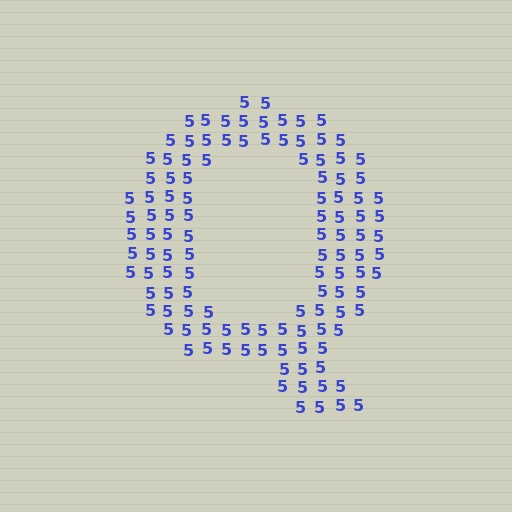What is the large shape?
The large shape is the letter Q.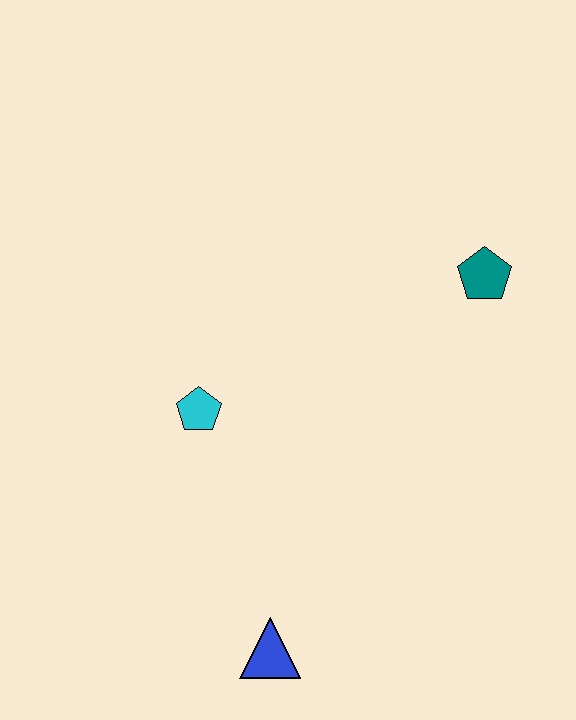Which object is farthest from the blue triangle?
The teal pentagon is farthest from the blue triangle.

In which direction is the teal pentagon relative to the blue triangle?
The teal pentagon is above the blue triangle.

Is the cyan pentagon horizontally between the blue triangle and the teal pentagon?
No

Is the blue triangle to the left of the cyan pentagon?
No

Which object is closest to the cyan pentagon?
The blue triangle is closest to the cyan pentagon.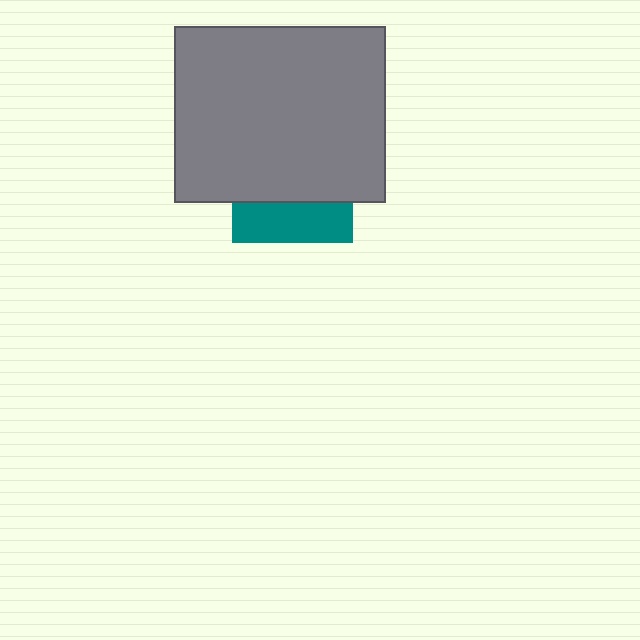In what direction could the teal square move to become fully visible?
The teal square could move down. That would shift it out from behind the gray rectangle entirely.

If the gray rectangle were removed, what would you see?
You would see the complete teal square.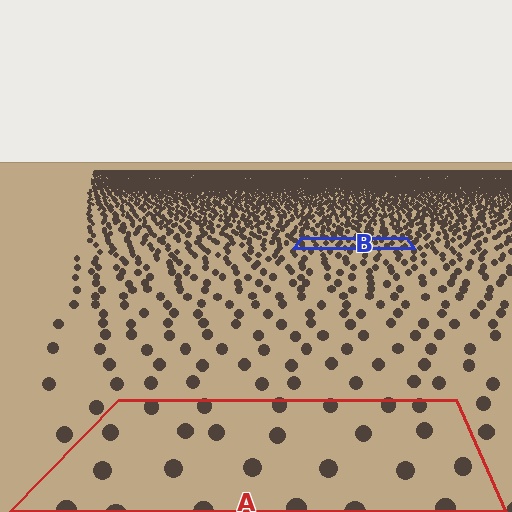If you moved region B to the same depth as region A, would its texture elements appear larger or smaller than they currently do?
They would appear larger. At a closer depth, the same texture elements are projected at a bigger on-screen size.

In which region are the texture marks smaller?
The texture marks are smaller in region B, because it is farther away.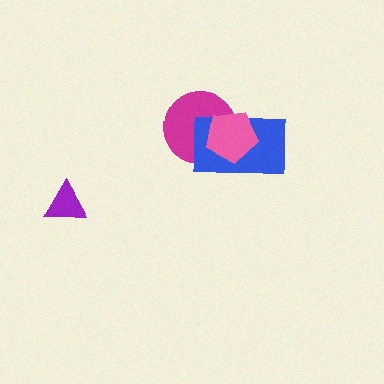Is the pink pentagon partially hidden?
No, no other shape covers it.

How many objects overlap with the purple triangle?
0 objects overlap with the purple triangle.